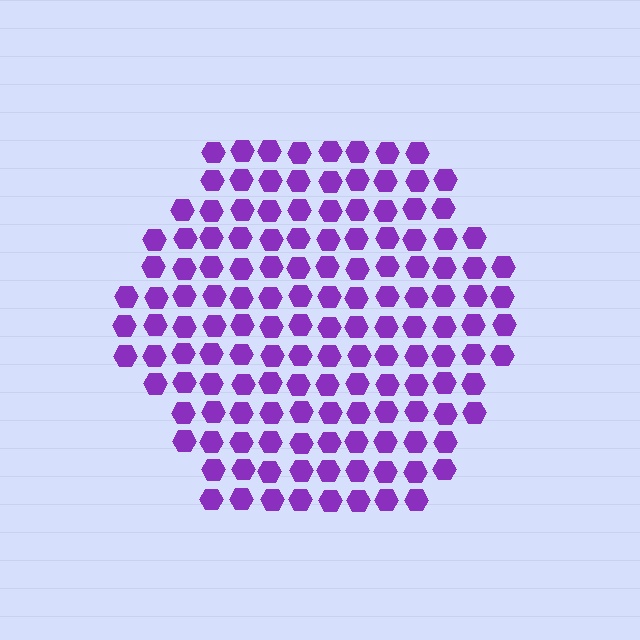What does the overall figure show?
The overall figure shows a hexagon.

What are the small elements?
The small elements are hexagons.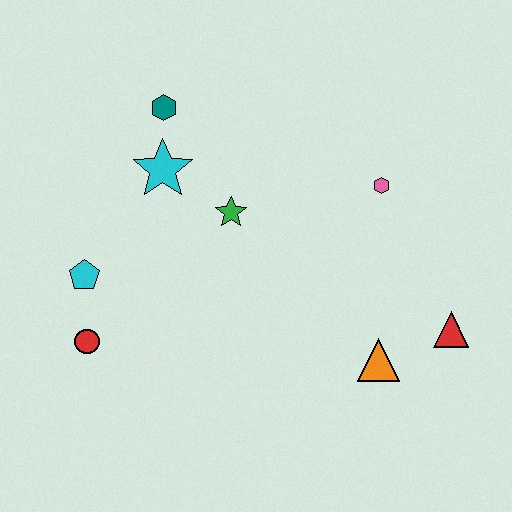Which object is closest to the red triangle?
The orange triangle is closest to the red triangle.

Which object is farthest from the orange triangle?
The teal hexagon is farthest from the orange triangle.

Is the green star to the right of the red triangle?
No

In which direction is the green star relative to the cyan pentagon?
The green star is to the right of the cyan pentagon.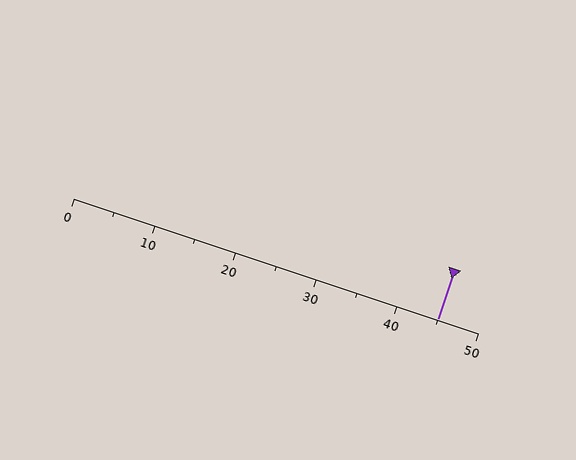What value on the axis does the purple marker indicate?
The marker indicates approximately 45.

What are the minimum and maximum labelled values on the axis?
The axis runs from 0 to 50.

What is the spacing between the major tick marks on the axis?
The major ticks are spaced 10 apart.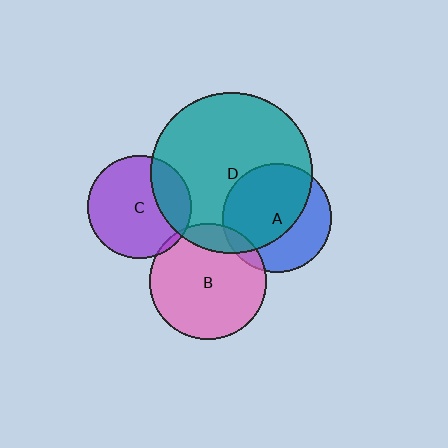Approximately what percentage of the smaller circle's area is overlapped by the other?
Approximately 5%.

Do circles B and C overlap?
Yes.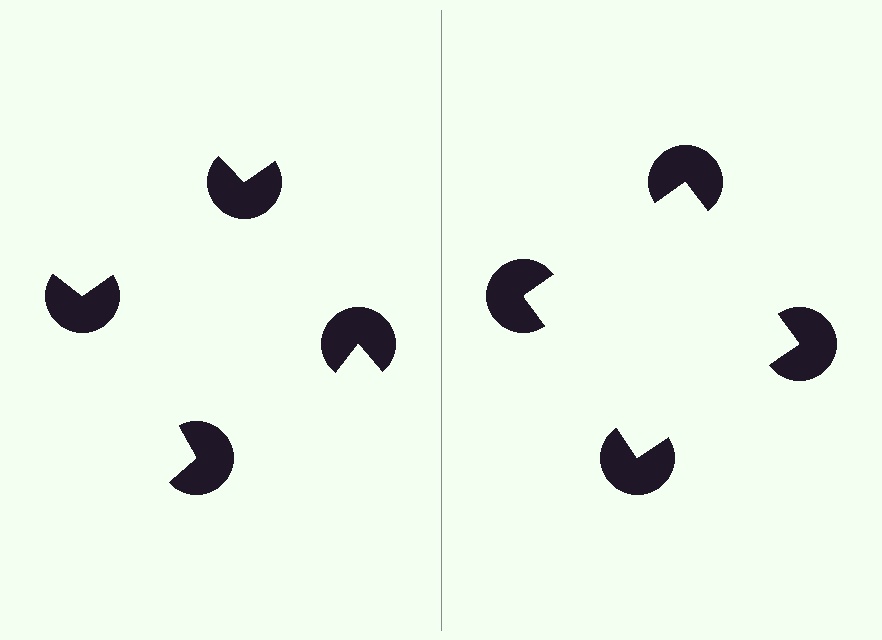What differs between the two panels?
The pac-man discs are positioned identically on both sides; only the wedge orientations differ. On the right they align to a square; on the left they are misaligned.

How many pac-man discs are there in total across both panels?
8 — 4 on each side.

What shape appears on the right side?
An illusory square.